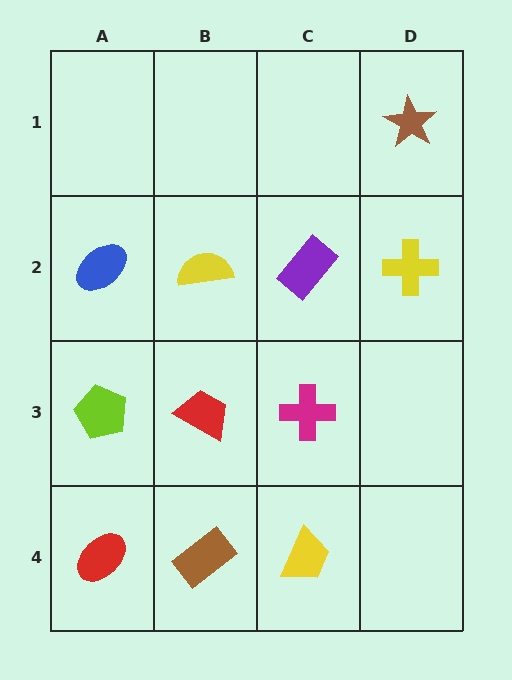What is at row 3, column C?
A magenta cross.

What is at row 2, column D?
A yellow cross.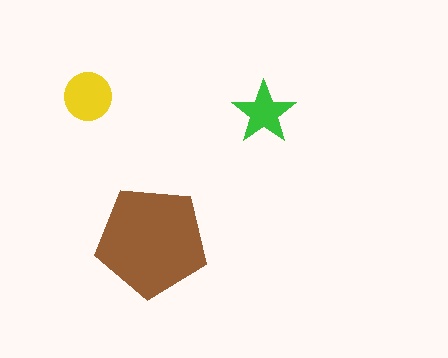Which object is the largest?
The brown pentagon.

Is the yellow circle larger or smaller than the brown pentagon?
Smaller.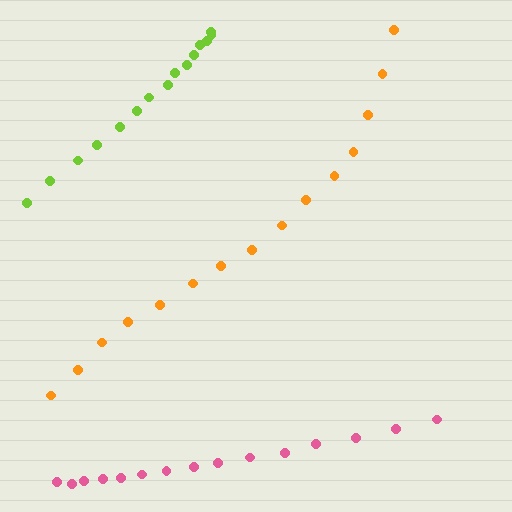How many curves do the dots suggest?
There are 3 distinct paths.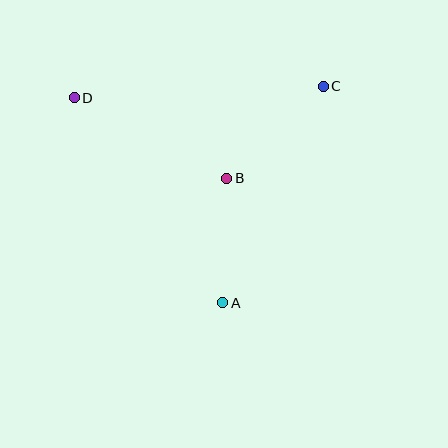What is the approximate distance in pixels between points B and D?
The distance between B and D is approximately 172 pixels.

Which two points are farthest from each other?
Points A and D are farthest from each other.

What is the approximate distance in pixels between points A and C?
The distance between A and C is approximately 239 pixels.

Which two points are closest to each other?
Points A and B are closest to each other.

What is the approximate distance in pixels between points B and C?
The distance between B and C is approximately 133 pixels.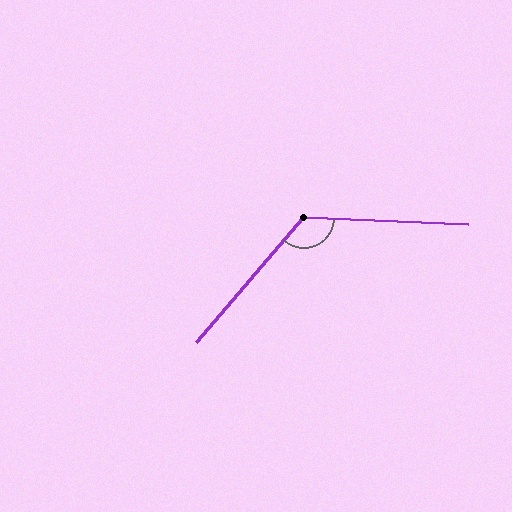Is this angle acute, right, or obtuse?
It is obtuse.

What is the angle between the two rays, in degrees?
Approximately 129 degrees.